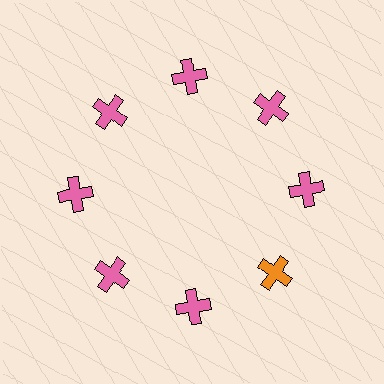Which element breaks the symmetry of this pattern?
The orange cross at roughly the 4 o'clock position breaks the symmetry. All other shapes are pink crosses.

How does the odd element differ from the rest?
It has a different color: orange instead of pink.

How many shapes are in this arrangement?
There are 8 shapes arranged in a ring pattern.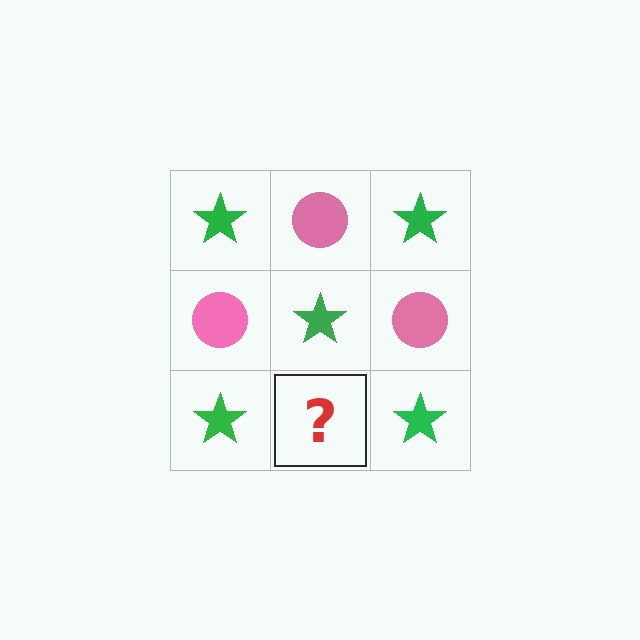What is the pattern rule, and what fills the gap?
The rule is that it alternates green star and pink circle in a checkerboard pattern. The gap should be filled with a pink circle.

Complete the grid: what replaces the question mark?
The question mark should be replaced with a pink circle.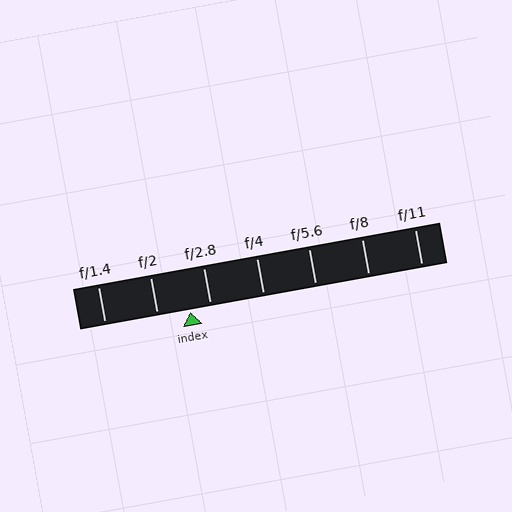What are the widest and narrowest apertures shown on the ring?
The widest aperture shown is f/1.4 and the narrowest is f/11.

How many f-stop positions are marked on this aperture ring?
There are 7 f-stop positions marked.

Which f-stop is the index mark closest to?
The index mark is closest to f/2.8.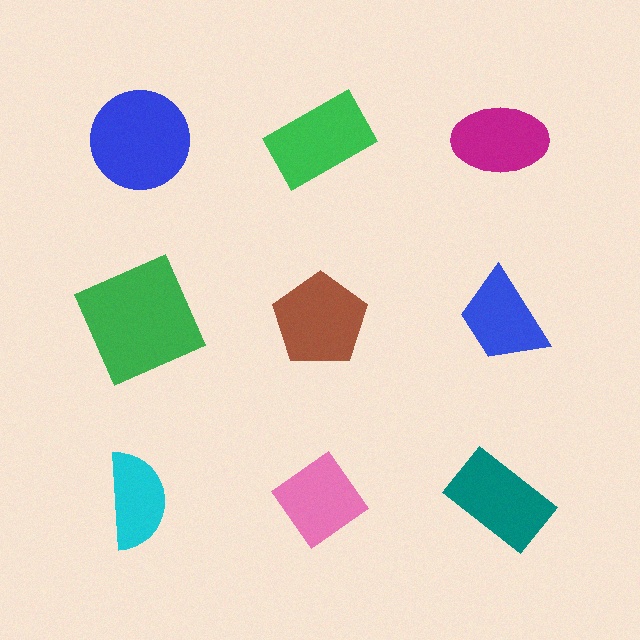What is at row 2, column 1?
A green square.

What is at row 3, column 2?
A pink diamond.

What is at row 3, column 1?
A cyan semicircle.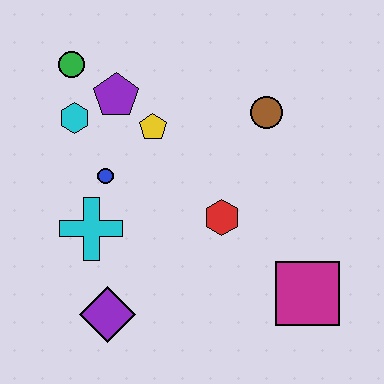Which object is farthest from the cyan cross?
The magenta square is farthest from the cyan cross.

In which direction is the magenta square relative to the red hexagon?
The magenta square is to the right of the red hexagon.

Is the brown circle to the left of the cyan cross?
No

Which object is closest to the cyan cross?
The blue circle is closest to the cyan cross.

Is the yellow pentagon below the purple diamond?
No